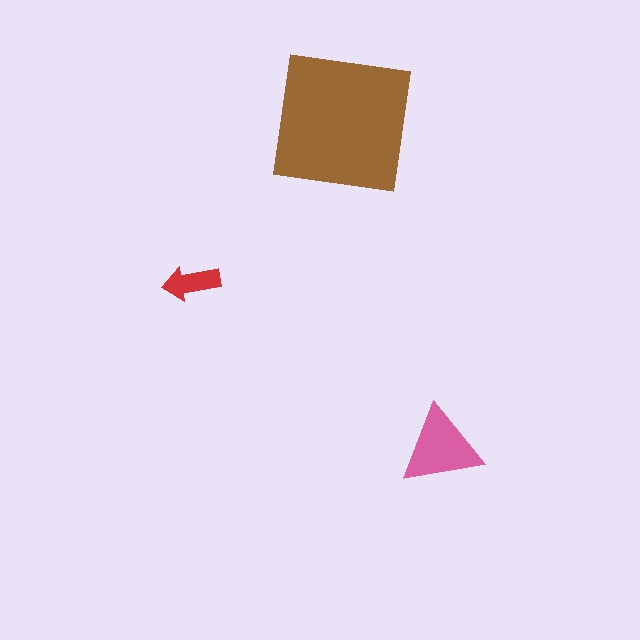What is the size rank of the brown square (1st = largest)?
1st.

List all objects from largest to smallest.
The brown square, the pink triangle, the red arrow.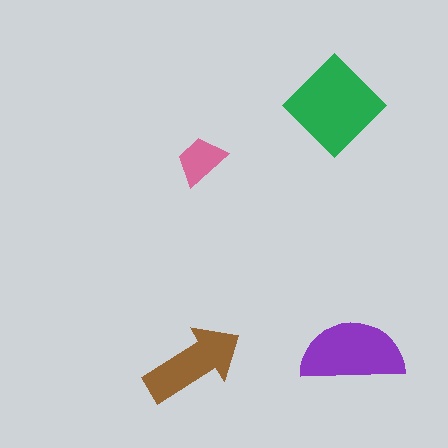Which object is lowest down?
The brown arrow is bottommost.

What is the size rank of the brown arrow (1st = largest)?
3rd.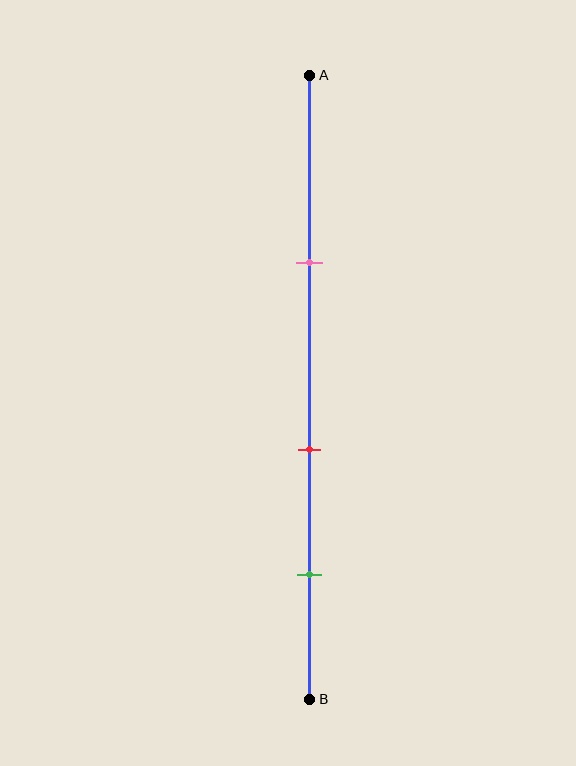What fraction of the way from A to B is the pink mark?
The pink mark is approximately 30% (0.3) of the way from A to B.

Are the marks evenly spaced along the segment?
Yes, the marks are approximately evenly spaced.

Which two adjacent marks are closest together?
The red and green marks are the closest adjacent pair.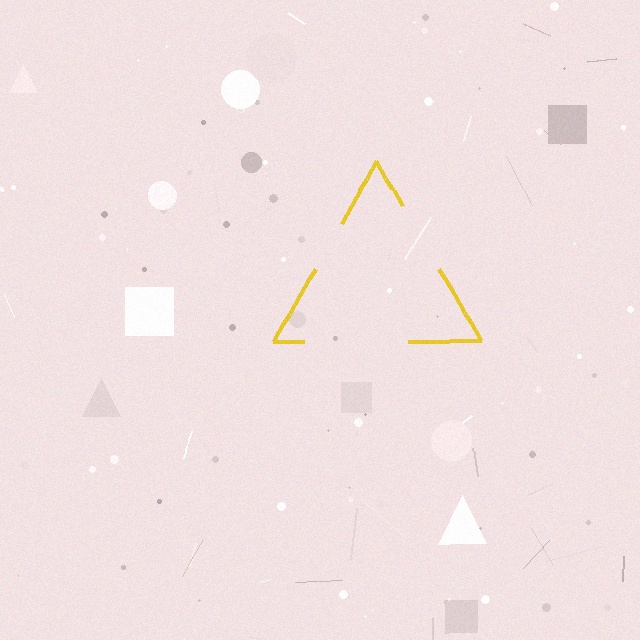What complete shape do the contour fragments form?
The contour fragments form a triangle.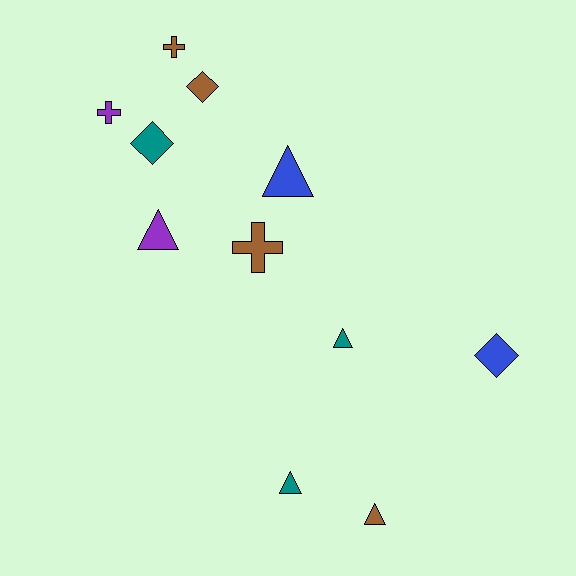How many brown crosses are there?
There are 2 brown crosses.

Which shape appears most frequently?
Triangle, with 5 objects.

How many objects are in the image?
There are 11 objects.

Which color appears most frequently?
Brown, with 4 objects.